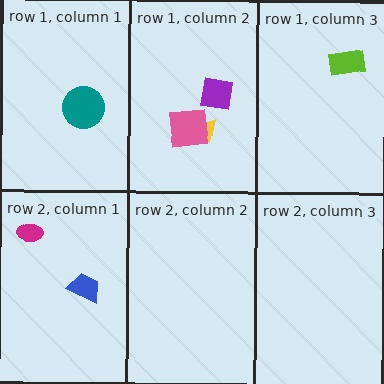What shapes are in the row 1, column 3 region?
The lime rectangle.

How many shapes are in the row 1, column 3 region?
1.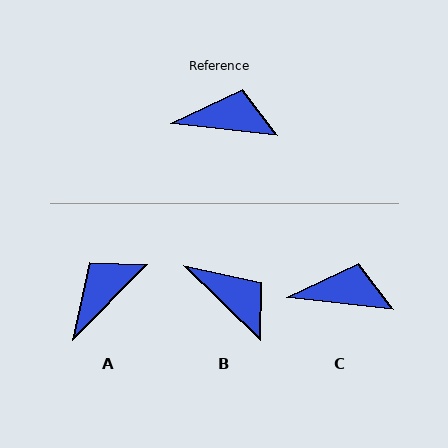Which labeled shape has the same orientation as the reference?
C.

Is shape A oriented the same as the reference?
No, it is off by about 52 degrees.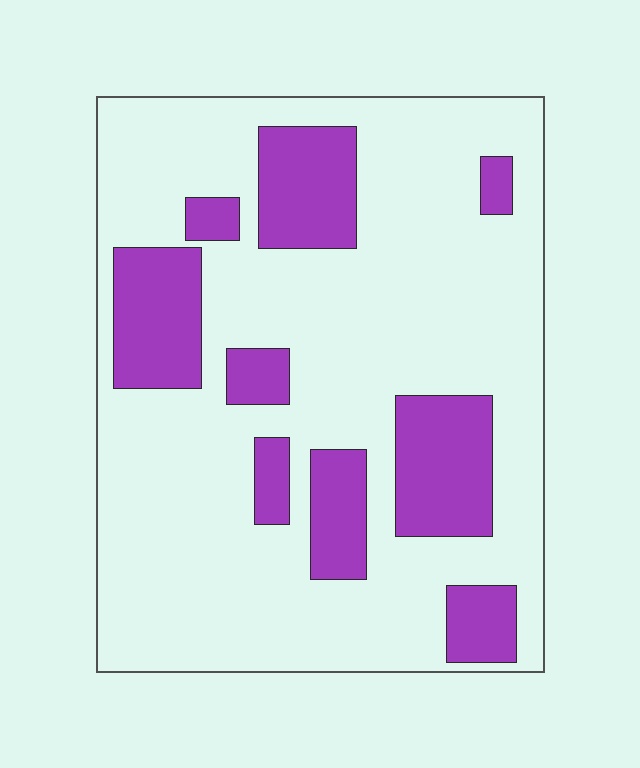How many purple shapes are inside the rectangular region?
9.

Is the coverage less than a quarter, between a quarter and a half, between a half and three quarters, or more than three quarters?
Less than a quarter.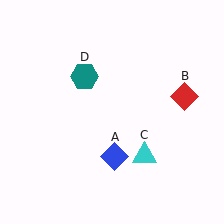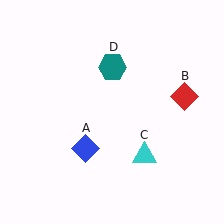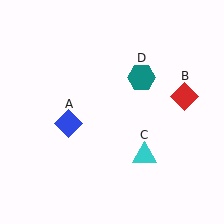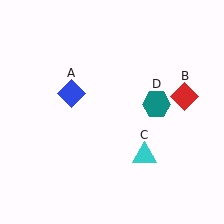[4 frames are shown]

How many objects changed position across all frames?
2 objects changed position: blue diamond (object A), teal hexagon (object D).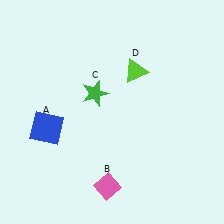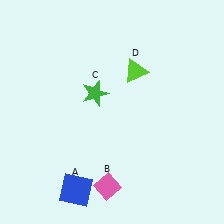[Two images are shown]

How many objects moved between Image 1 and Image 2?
1 object moved between the two images.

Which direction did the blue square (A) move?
The blue square (A) moved down.